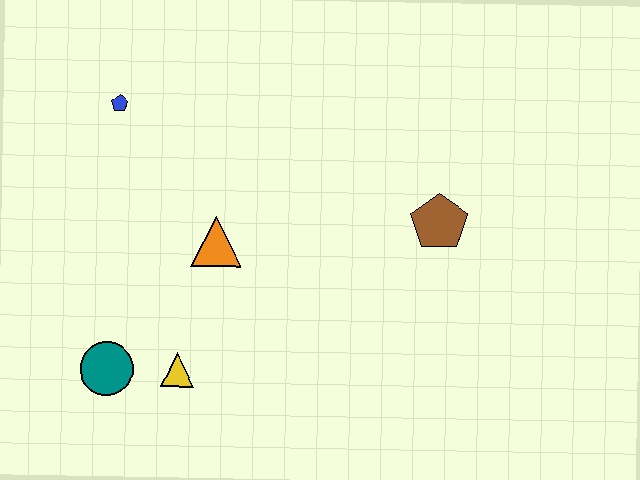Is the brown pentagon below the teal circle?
No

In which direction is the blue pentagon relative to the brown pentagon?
The blue pentagon is to the left of the brown pentagon.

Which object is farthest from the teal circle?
The brown pentagon is farthest from the teal circle.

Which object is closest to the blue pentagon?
The orange triangle is closest to the blue pentagon.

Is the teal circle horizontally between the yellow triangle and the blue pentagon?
No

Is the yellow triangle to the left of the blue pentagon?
No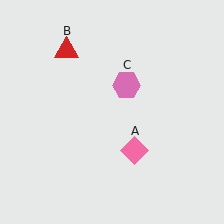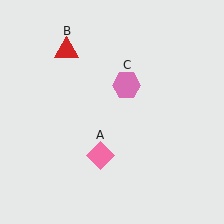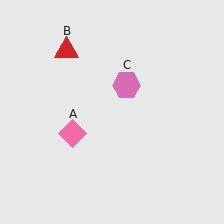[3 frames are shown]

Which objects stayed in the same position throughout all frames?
Red triangle (object B) and pink hexagon (object C) remained stationary.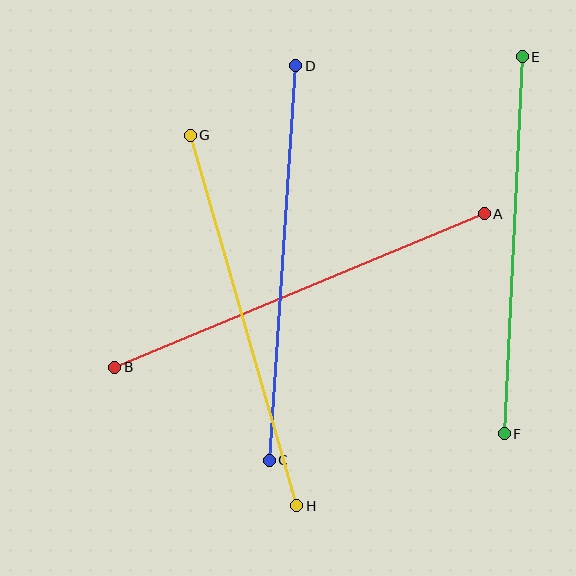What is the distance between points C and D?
The distance is approximately 395 pixels.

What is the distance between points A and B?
The distance is approximately 400 pixels.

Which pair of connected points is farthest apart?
Points A and B are farthest apart.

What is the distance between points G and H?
The distance is approximately 386 pixels.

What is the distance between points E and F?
The distance is approximately 377 pixels.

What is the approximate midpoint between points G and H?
The midpoint is at approximately (244, 320) pixels.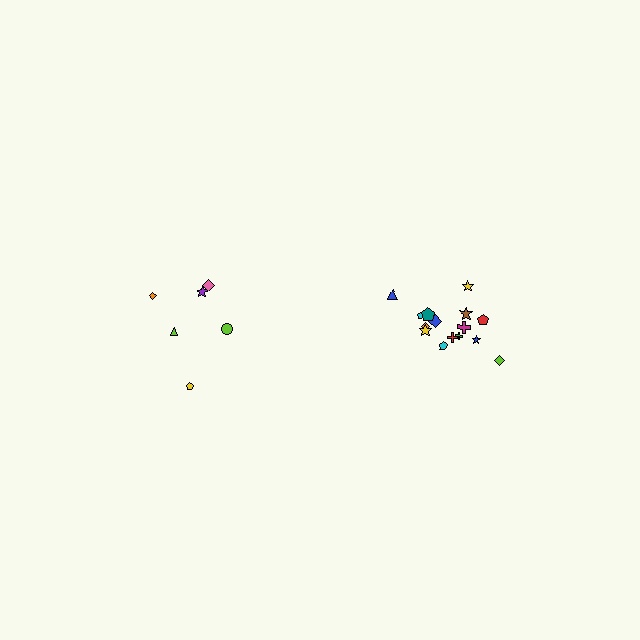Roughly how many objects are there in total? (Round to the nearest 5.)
Roughly 20 objects in total.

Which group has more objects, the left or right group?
The right group.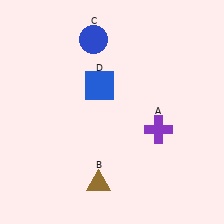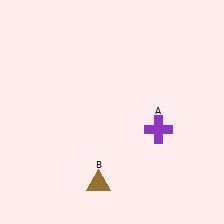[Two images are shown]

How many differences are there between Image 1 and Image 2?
There are 2 differences between the two images.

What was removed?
The blue circle (C), the blue square (D) were removed in Image 2.